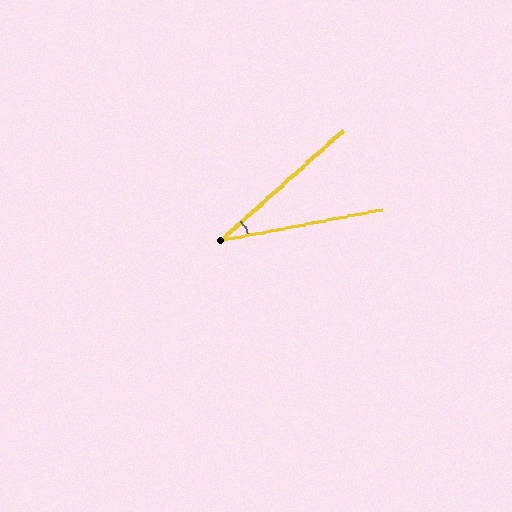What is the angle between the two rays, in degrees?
Approximately 31 degrees.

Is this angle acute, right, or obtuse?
It is acute.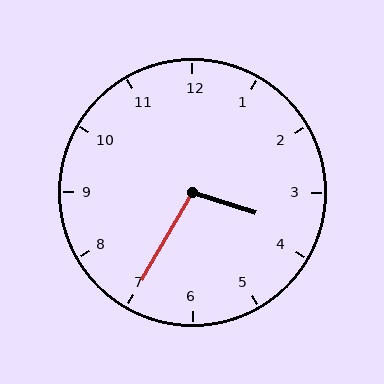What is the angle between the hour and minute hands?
Approximately 102 degrees.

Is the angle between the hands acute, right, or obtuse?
It is obtuse.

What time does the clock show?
3:35.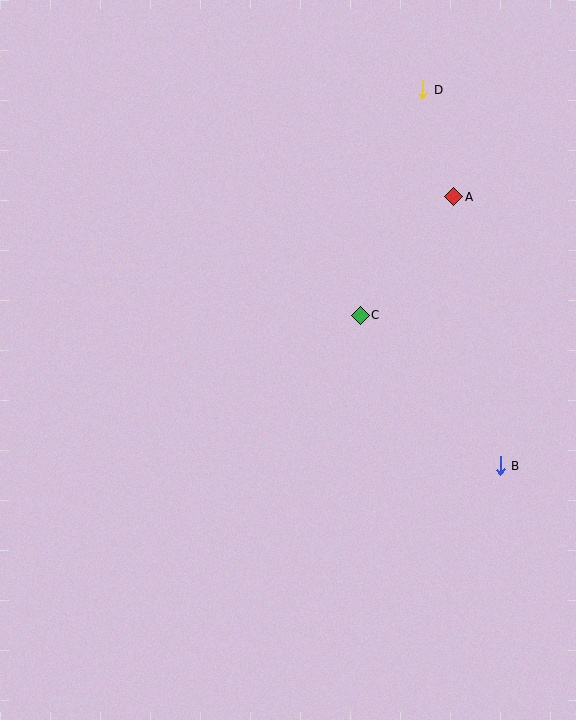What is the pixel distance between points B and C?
The distance between B and C is 206 pixels.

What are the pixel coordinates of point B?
Point B is at (500, 466).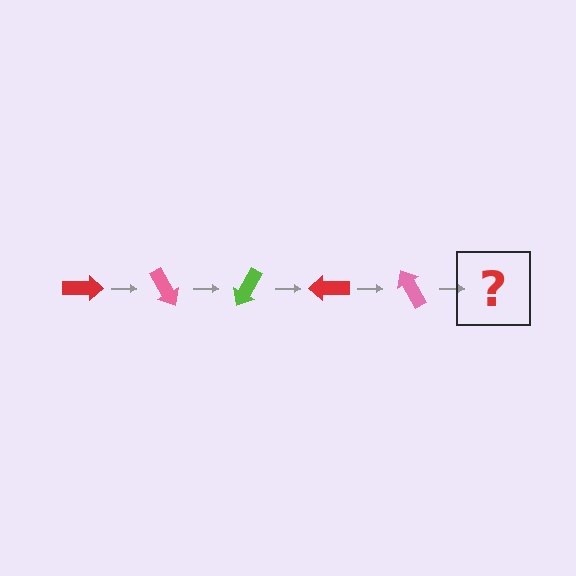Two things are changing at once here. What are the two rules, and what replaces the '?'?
The two rules are that it rotates 60 degrees each step and the color cycles through red, pink, and lime. The '?' should be a lime arrow, rotated 300 degrees from the start.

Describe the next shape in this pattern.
It should be a lime arrow, rotated 300 degrees from the start.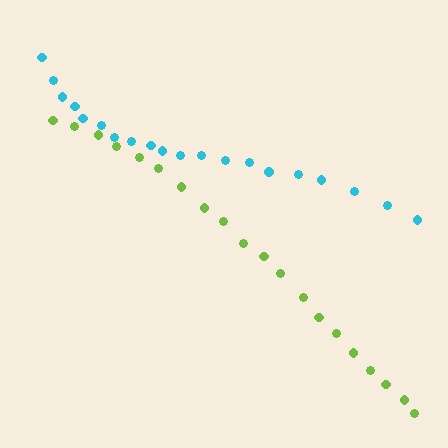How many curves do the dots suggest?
There are 2 distinct paths.